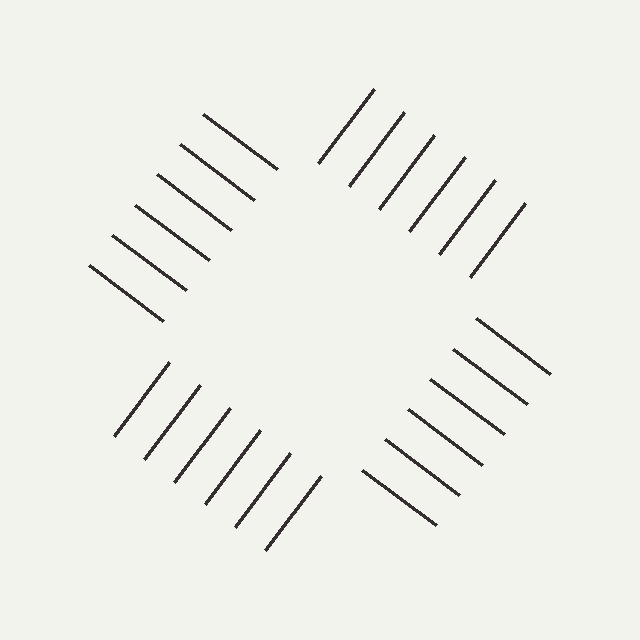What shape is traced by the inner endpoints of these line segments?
An illusory square — the line segments terminate on its edges but no continuous stroke is drawn.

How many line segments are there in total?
24 — 6 along each of the 4 edges.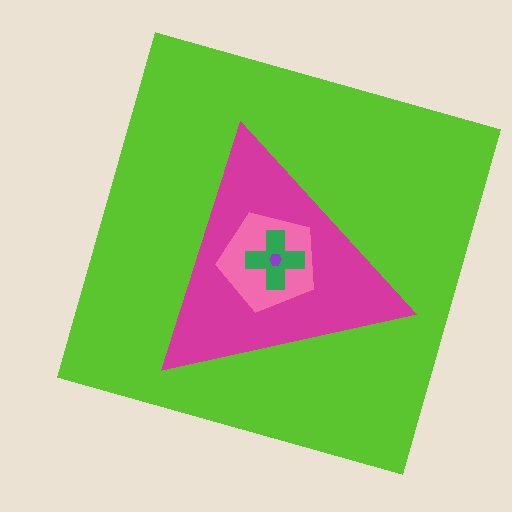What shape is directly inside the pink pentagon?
The green cross.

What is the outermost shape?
The lime square.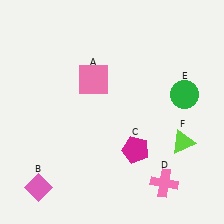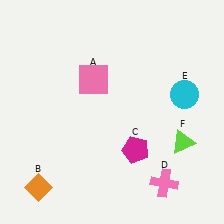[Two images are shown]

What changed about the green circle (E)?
In Image 1, E is green. In Image 2, it changed to cyan.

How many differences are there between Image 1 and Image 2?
There are 2 differences between the two images.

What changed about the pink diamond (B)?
In Image 1, B is pink. In Image 2, it changed to orange.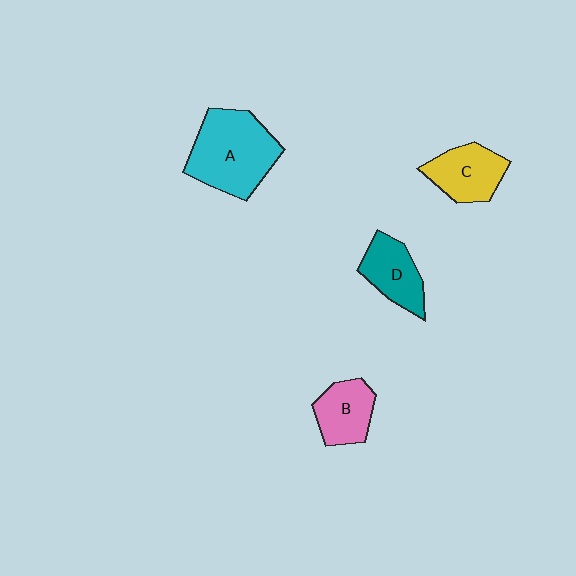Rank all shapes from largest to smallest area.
From largest to smallest: A (cyan), C (yellow), D (teal), B (pink).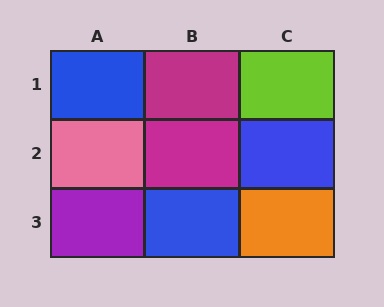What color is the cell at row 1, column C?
Lime.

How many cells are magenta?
2 cells are magenta.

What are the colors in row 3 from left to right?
Purple, blue, orange.